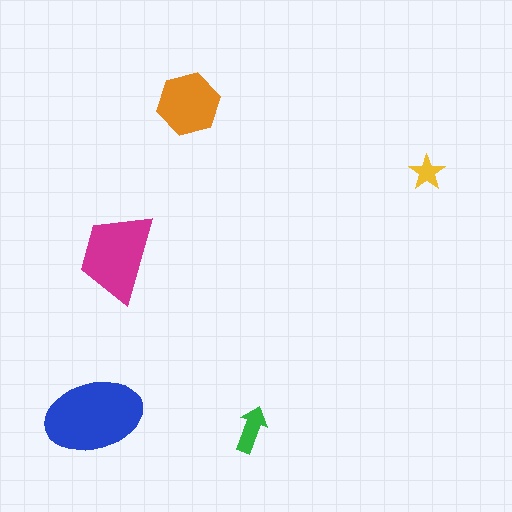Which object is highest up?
The orange hexagon is topmost.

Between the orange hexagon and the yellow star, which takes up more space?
The orange hexagon.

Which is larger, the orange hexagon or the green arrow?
The orange hexagon.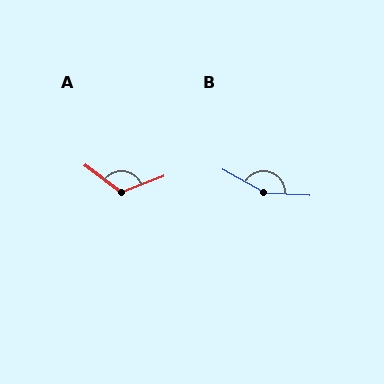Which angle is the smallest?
A, at approximately 121 degrees.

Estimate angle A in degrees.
Approximately 121 degrees.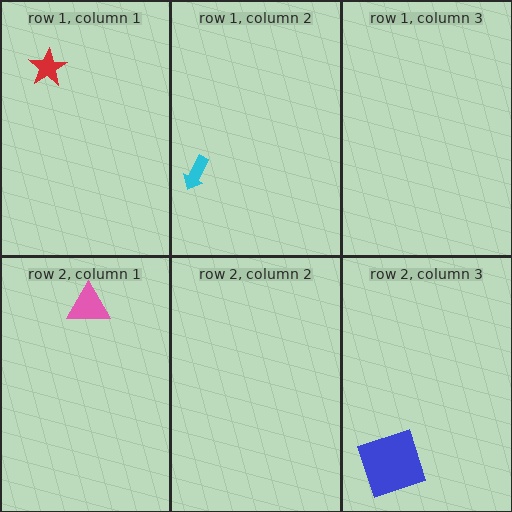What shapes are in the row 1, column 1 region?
The red star.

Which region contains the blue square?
The row 2, column 3 region.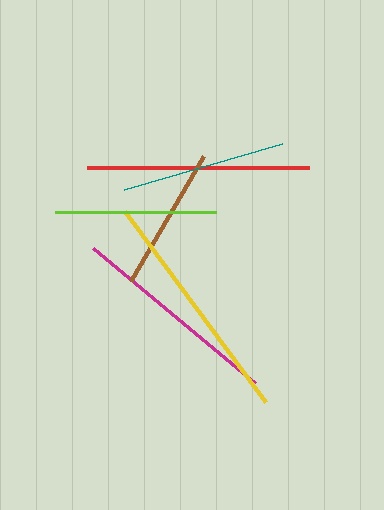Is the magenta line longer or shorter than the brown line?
The magenta line is longer than the brown line.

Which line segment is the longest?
The yellow line is the longest at approximately 238 pixels.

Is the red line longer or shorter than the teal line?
The red line is longer than the teal line.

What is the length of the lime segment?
The lime segment is approximately 161 pixels long.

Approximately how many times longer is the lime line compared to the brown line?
The lime line is approximately 1.1 times the length of the brown line.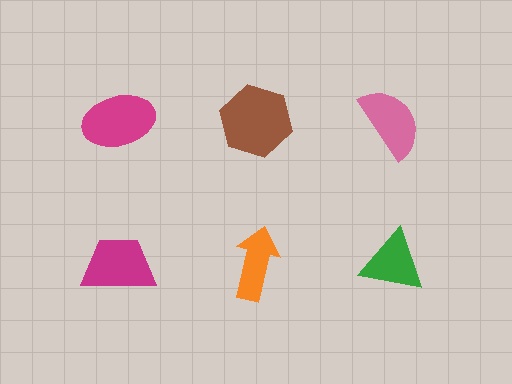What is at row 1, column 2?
A brown hexagon.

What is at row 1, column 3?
A pink semicircle.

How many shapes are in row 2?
3 shapes.